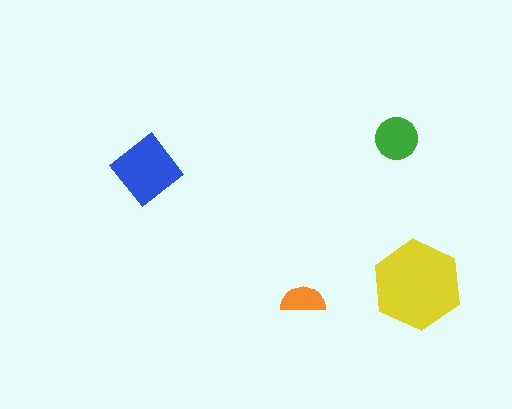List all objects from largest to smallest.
The yellow hexagon, the blue diamond, the green circle, the orange semicircle.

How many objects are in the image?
There are 4 objects in the image.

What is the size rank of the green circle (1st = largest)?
3rd.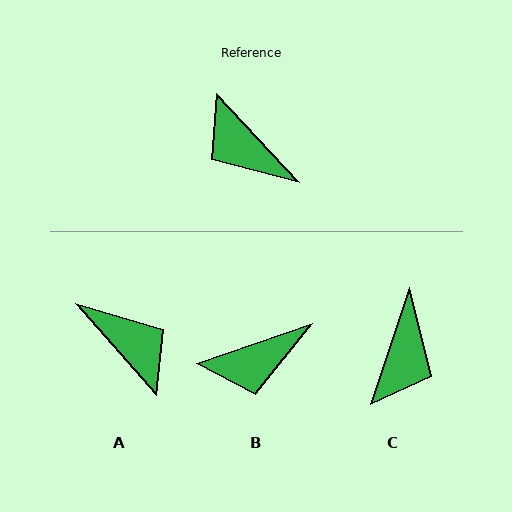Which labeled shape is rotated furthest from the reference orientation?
A, about 178 degrees away.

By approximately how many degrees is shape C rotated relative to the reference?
Approximately 119 degrees counter-clockwise.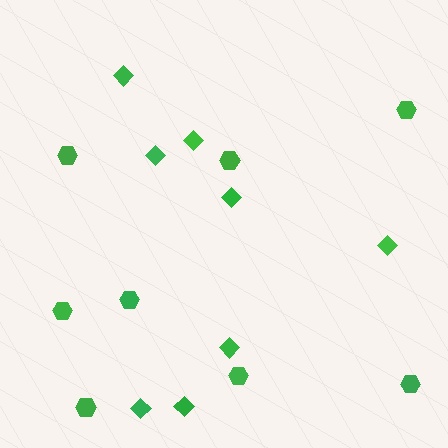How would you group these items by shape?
There are 2 groups: one group of diamonds (8) and one group of hexagons (8).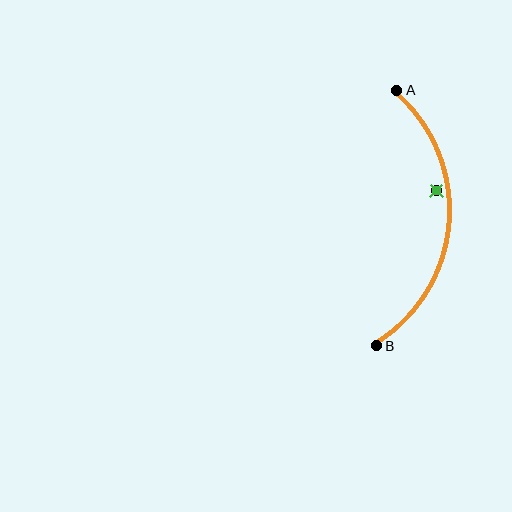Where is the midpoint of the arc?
The arc midpoint is the point on the curve farthest from the straight line joining A and B. It sits to the right of that line.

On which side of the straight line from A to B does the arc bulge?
The arc bulges to the right of the straight line connecting A and B.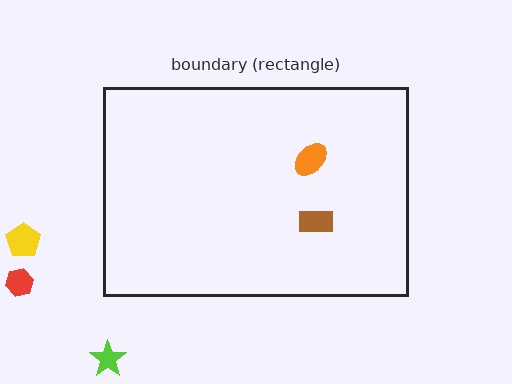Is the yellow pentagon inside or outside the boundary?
Outside.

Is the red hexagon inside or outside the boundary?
Outside.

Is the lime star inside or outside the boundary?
Outside.